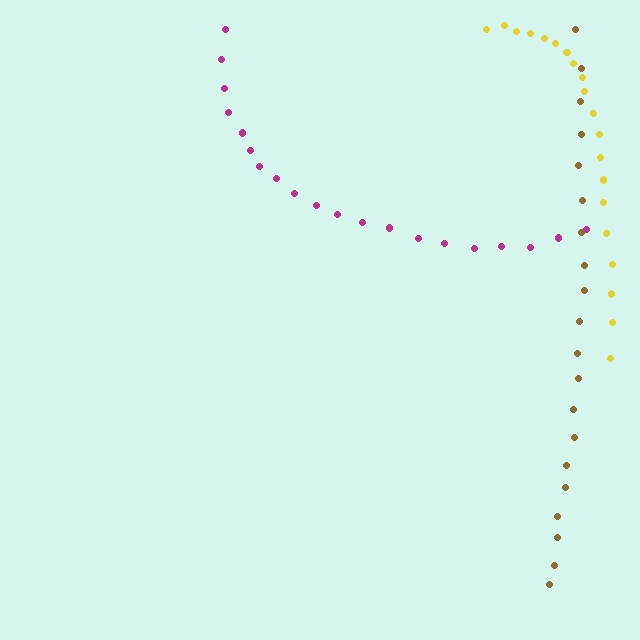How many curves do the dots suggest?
There are 3 distinct paths.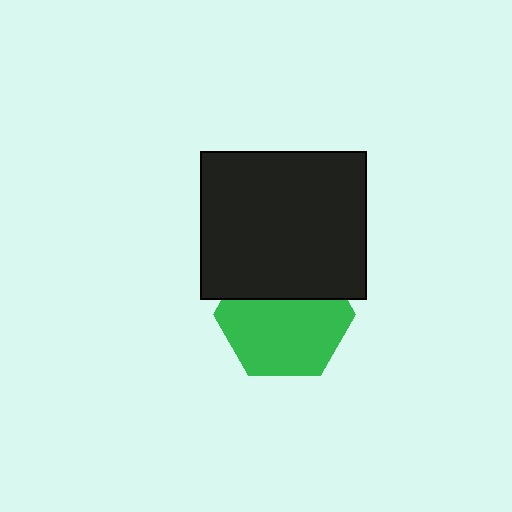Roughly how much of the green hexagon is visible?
About half of it is visible (roughly 64%).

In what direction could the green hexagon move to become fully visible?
The green hexagon could move down. That would shift it out from behind the black rectangle entirely.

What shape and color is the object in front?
The object in front is a black rectangle.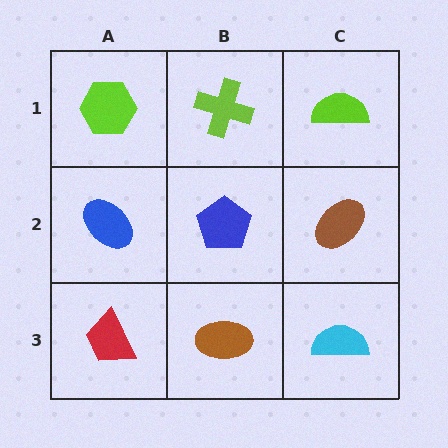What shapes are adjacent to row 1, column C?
A brown ellipse (row 2, column C), a lime cross (row 1, column B).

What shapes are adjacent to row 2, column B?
A lime cross (row 1, column B), a brown ellipse (row 3, column B), a blue ellipse (row 2, column A), a brown ellipse (row 2, column C).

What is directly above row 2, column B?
A lime cross.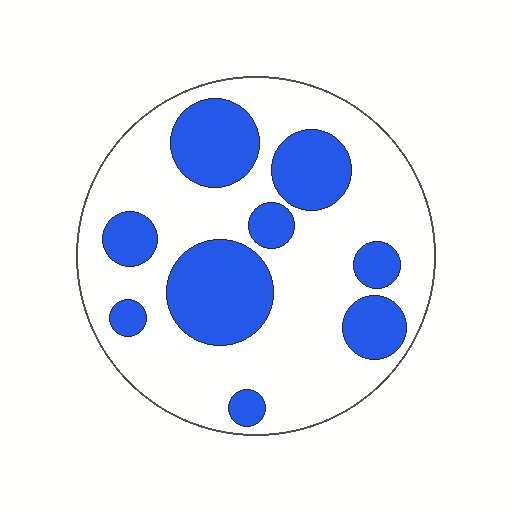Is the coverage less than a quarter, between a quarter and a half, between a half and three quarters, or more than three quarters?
Between a quarter and a half.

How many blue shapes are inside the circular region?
9.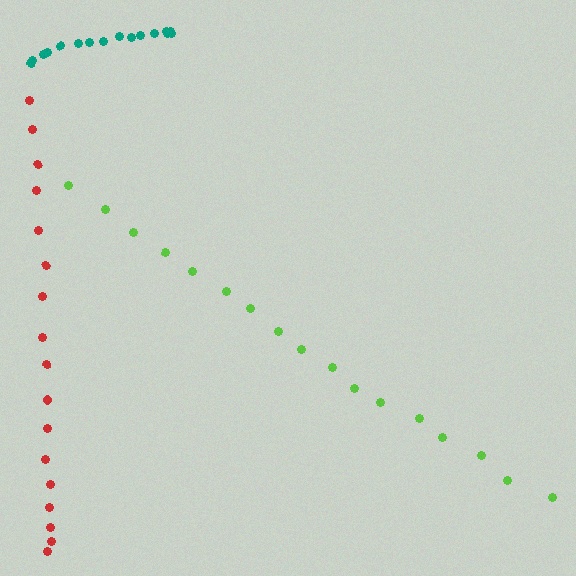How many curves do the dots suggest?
There are 3 distinct paths.